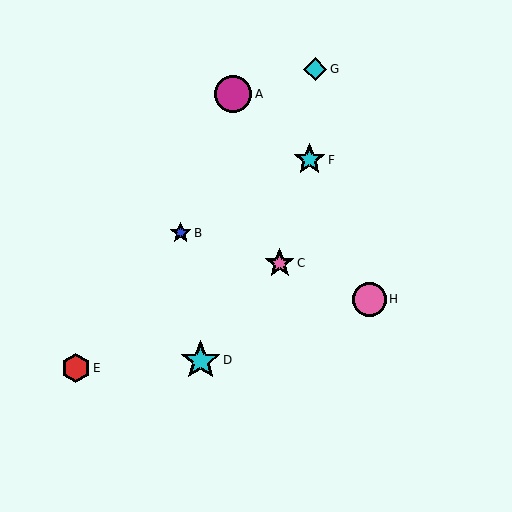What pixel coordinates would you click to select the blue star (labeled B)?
Click at (181, 233) to select the blue star B.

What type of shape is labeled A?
Shape A is a magenta circle.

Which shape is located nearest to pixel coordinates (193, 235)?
The blue star (labeled B) at (181, 233) is nearest to that location.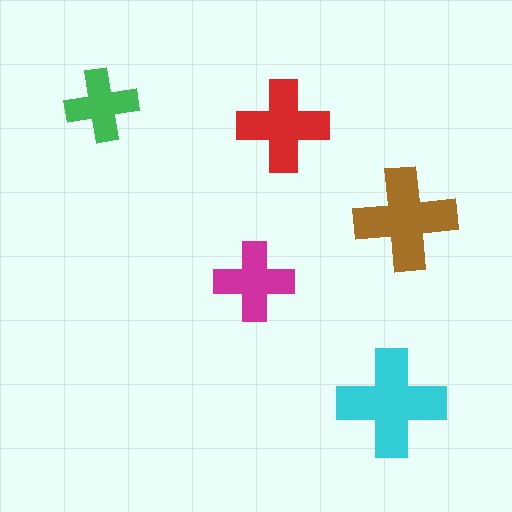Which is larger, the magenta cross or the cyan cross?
The cyan one.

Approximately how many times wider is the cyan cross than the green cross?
About 1.5 times wider.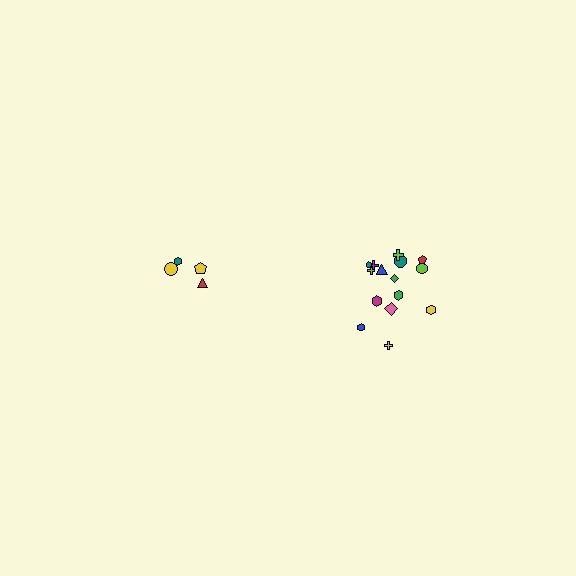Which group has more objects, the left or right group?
The right group.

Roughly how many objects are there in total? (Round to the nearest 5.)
Roughly 20 objects in total.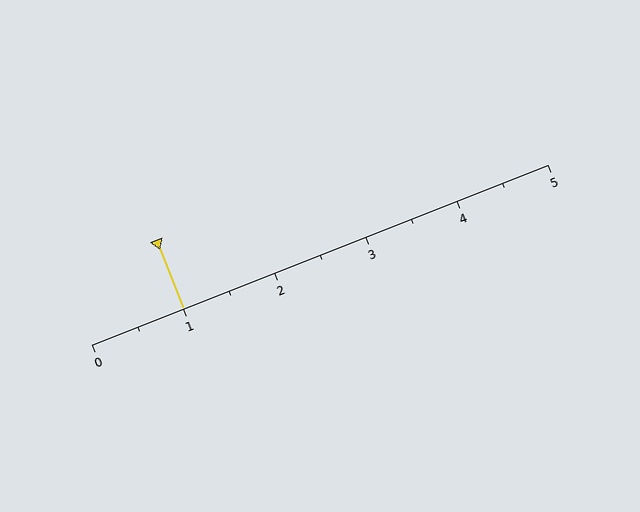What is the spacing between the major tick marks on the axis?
The major ticks are spaced 1 apart.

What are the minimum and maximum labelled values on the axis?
The axis runs from 0 to 5.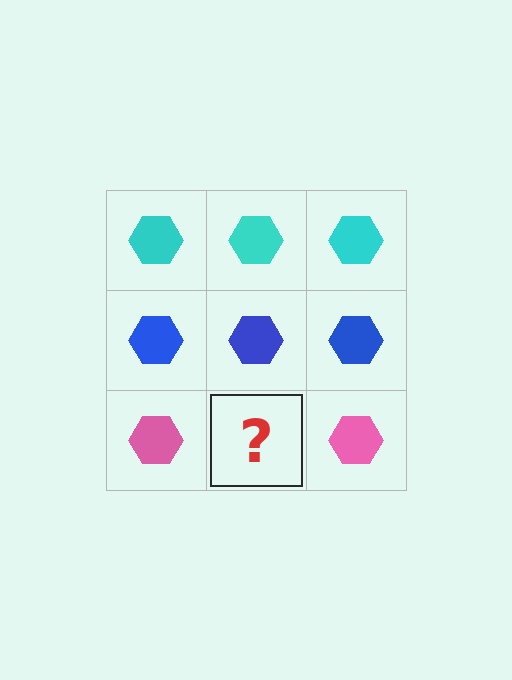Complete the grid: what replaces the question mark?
The question mark should be replaced with a pink hexagon.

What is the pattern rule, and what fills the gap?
The rule is that each row has a consistent color. The gap should be filled with a pink hexagon.